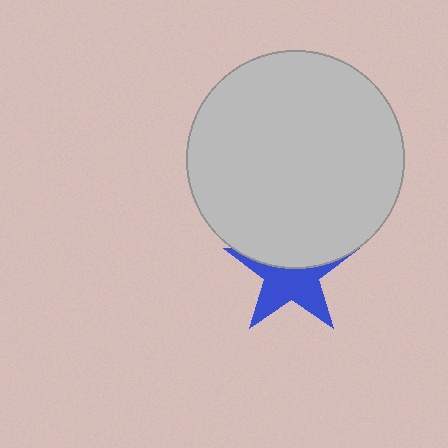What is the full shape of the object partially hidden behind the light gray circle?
The partially hidden object is a blue star.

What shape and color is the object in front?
The object in front is a light gray circle.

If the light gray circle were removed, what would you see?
You would see the complete blue star.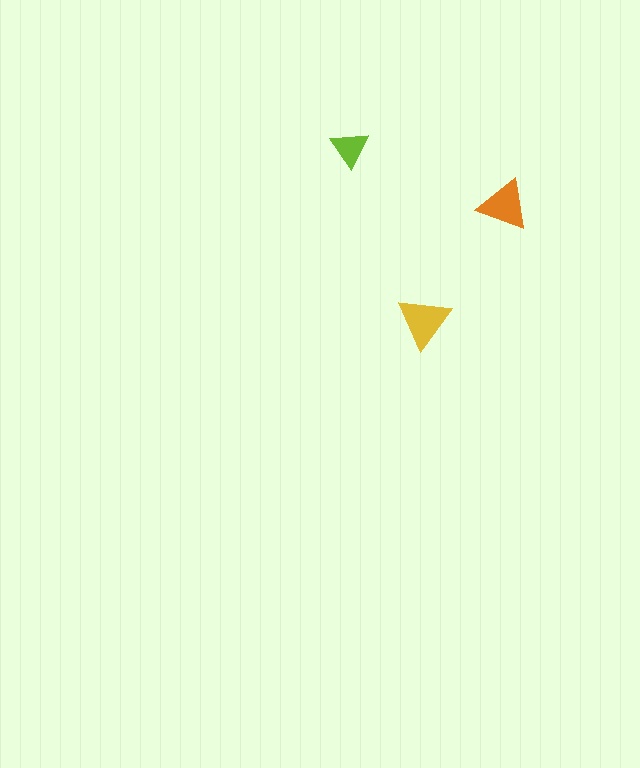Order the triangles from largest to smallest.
the yellow one, the orange one, the lime one.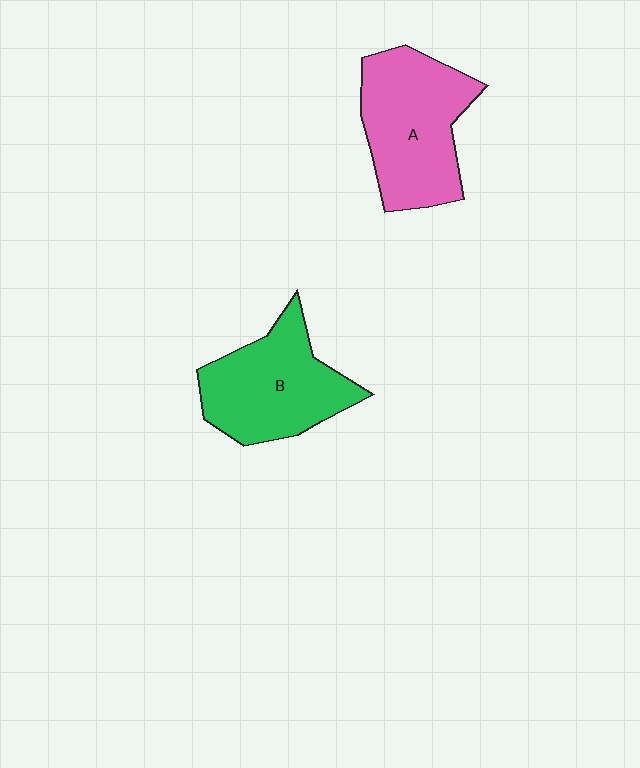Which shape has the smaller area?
Shape B (green).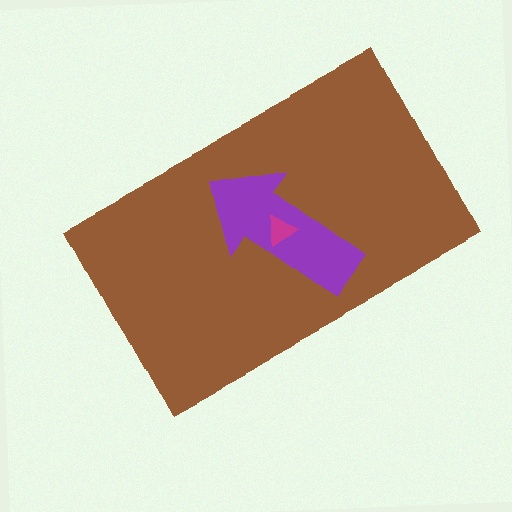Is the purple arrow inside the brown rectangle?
Yes.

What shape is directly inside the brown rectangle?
The purple arrow.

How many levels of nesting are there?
3.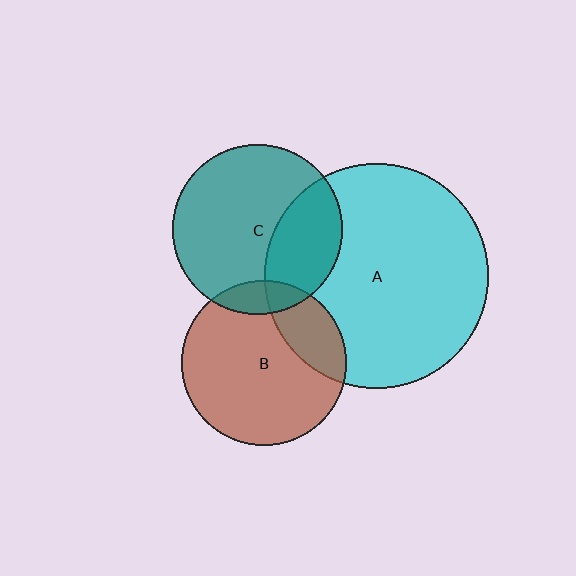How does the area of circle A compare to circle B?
Approximately 1.9 times.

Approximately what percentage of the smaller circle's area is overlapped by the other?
Approximately 20%.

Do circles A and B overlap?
Yes.